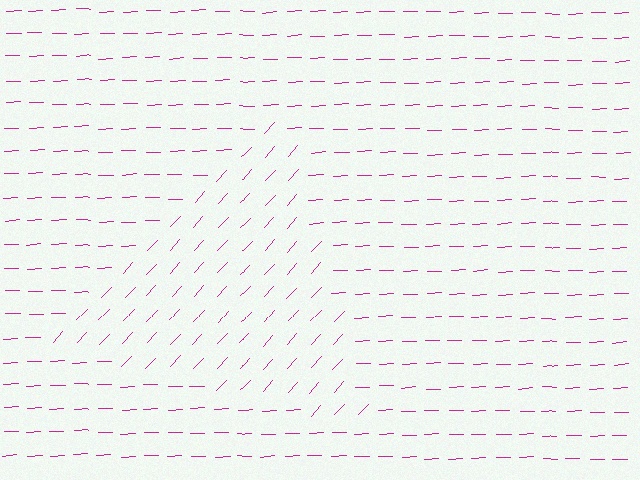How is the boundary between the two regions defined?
The boundary is defined purely by a change in line orientation (approximately 45 degrees difference). All lines are the same color and thickness.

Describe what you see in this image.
The image is filled with small magenta line segments. A triangle region in the image has lines oriented differently from the surrounding lines, creating a visible texture boundary.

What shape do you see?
I see a triangle.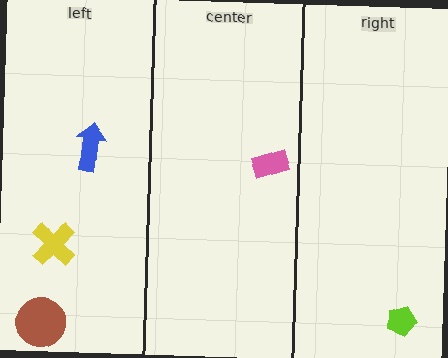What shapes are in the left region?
The brown circle, the blue arrow, the yellow cross.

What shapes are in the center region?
The pink rectangle.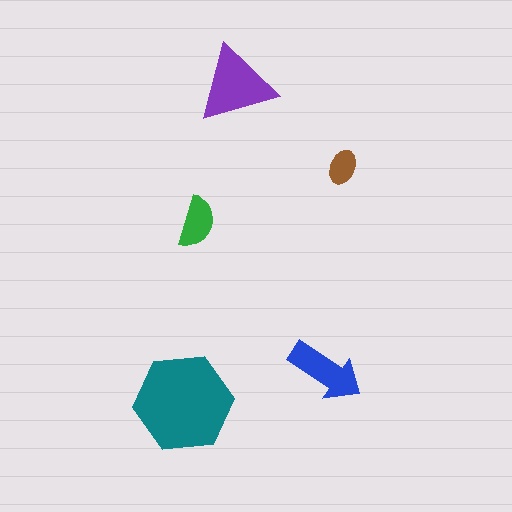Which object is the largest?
The teal hexagon.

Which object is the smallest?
The brown ellipse.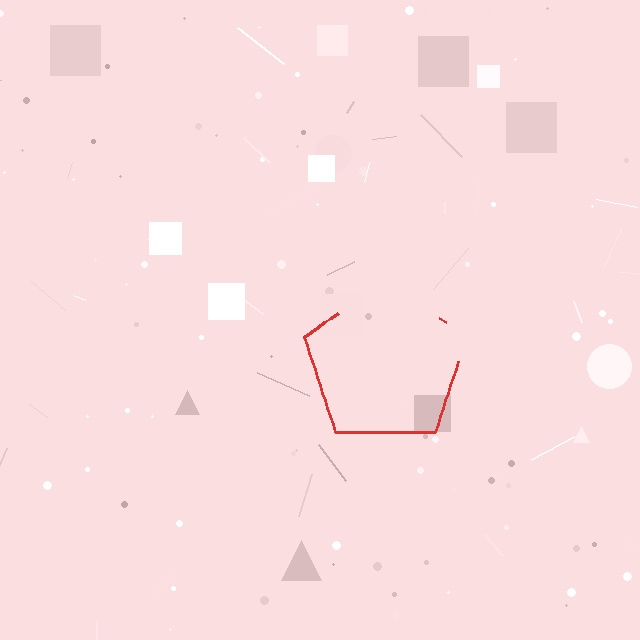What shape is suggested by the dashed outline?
The dashed outline suggests a pentagon.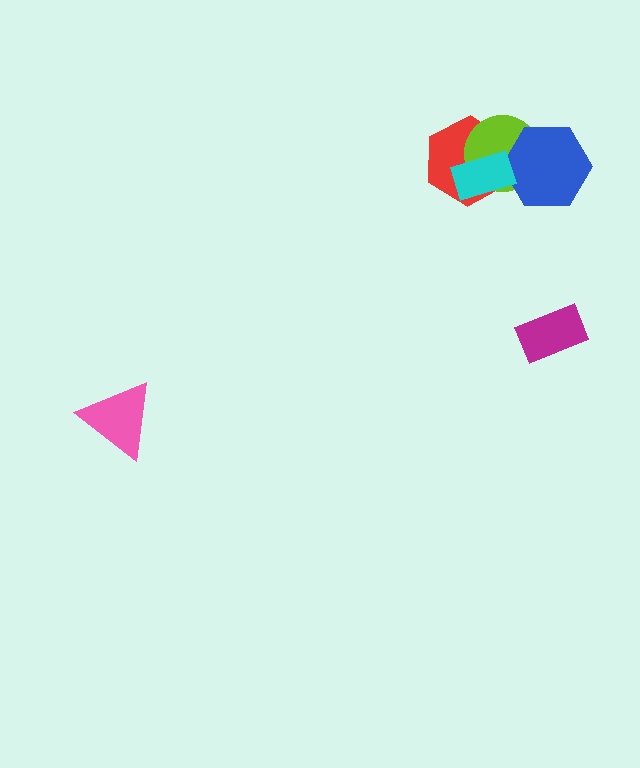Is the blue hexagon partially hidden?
Yes, it is partially covered by another shape.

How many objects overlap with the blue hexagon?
3 objects overlap with the blue hexagon.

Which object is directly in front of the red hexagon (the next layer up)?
The lime circle is directly in front of the red hexagon.